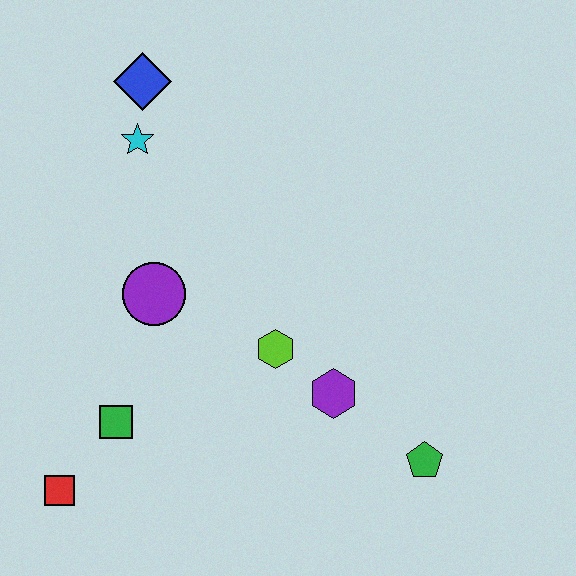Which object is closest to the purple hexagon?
The lime hexagon is closest to the purple hexagon.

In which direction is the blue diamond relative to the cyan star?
The blue diamond is above the cyan star.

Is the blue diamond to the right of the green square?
Yes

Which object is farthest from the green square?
The blue diamond is farthest from the green square.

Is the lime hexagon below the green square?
No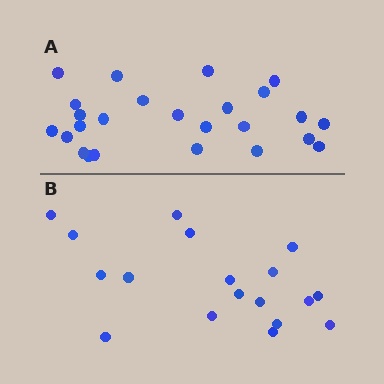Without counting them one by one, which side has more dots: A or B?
Region A (the top region) has more dots.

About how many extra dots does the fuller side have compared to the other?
Region A has roughly 8 or so more dots than region B.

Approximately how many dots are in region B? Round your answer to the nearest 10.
About 20 dots. (The exact count is 18, which rounds to 20.)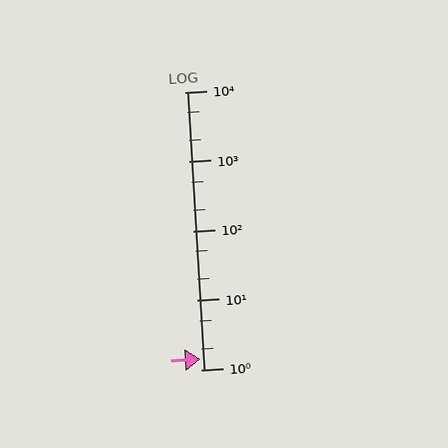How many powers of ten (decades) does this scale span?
The scale spans 4 decades, from 1 to 10000.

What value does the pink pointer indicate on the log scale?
The pointer indicates approximately 1.4.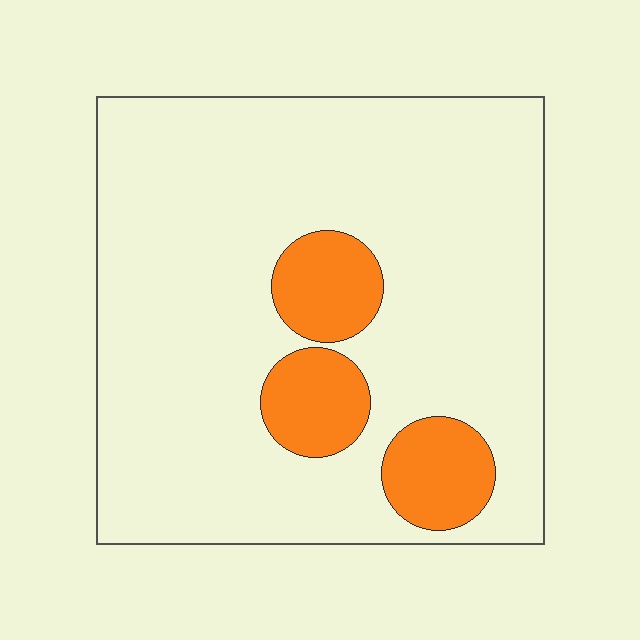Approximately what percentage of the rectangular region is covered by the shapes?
Approximately 15%.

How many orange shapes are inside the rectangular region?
3.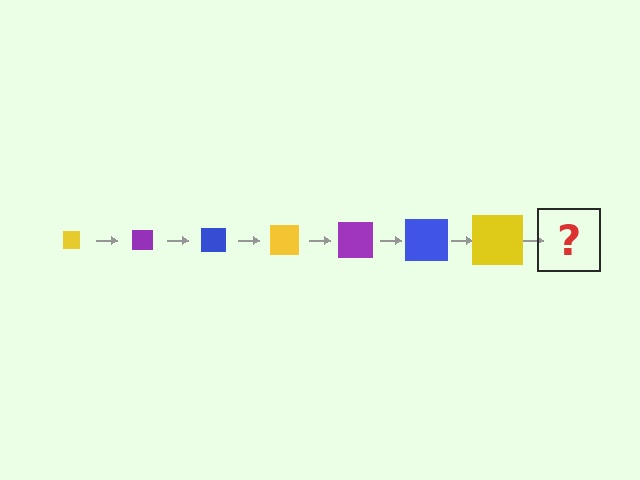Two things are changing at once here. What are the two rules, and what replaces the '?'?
The two rules are that the square grows larger each step and the color cycles through yellow, purple, and blue. The '?' should be a purple square, larger than the previous one.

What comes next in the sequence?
The next element should be a purple square, larger than the previous one.